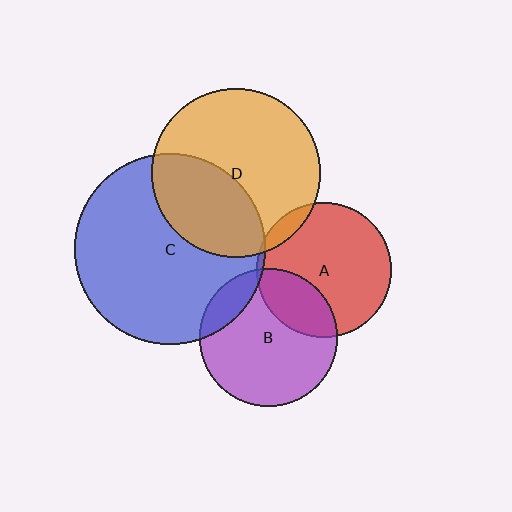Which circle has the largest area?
Circle C (blue).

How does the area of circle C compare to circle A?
Approximately 2.0 times.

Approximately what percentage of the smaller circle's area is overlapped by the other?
Approximately 5%.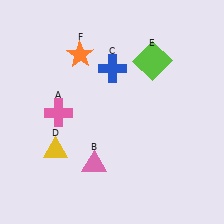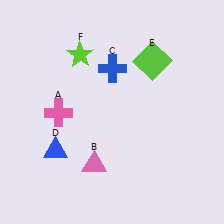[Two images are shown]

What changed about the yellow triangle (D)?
In Image 1, D is yellow. In Image 2, it changed to blue.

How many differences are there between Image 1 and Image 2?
There are 2 differences between the two images.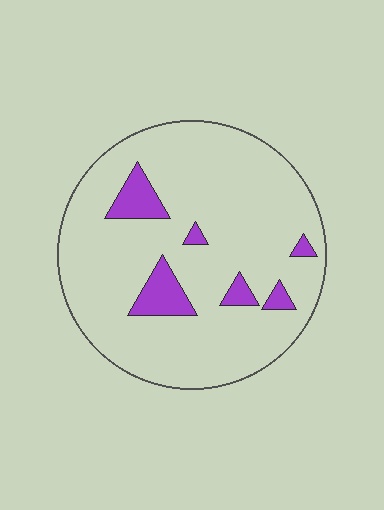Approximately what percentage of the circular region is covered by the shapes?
Approximately 10%.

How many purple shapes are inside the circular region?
6.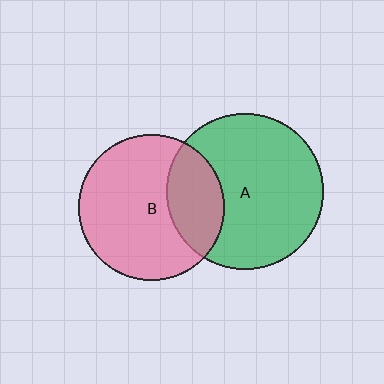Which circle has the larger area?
Circle A (green).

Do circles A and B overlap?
Yes.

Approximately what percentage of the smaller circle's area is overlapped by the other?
Approximately 30%.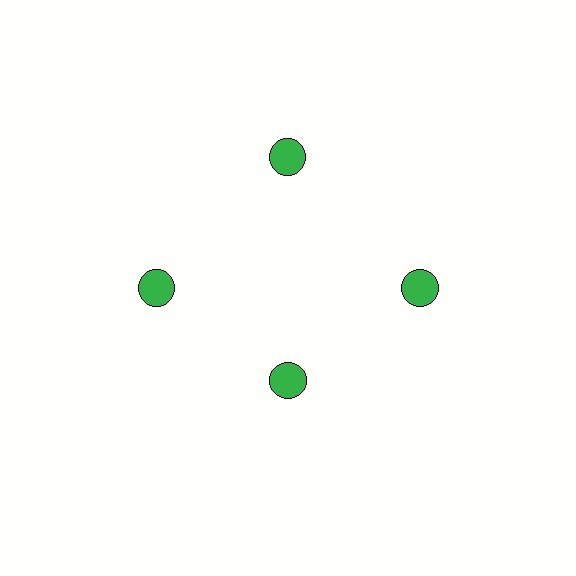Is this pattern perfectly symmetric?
No. The 4 green circles are arranged in a ring, but one element near the 6 o'clock position is pulled inward toward the center, breaking the 4-fold rotational symmetry.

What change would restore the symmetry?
The symmetry would be restored by moving it outward, back onto the ring so that all 4 circles sit at equal angles and equal distance from the center.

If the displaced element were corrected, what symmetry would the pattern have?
It would have 4-fold rotational symmetry — the pattern would map onto itself every 90 degrees.